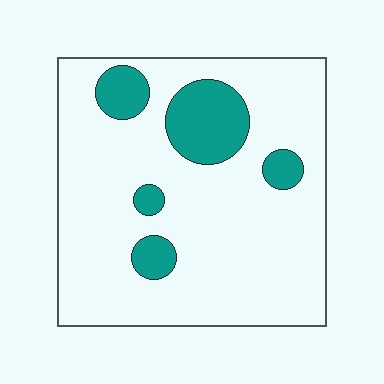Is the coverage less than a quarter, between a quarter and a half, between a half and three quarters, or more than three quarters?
Less than a quarter.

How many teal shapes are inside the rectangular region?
5.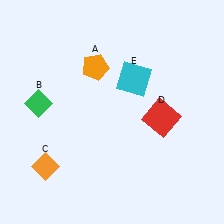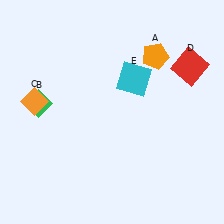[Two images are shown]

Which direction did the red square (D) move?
The red square (D) moved up.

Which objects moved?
The objects that moved are: the orange pentagon (A), the orange diamond (C), the red square (D).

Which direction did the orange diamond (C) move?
The orange diamond (C) moved up.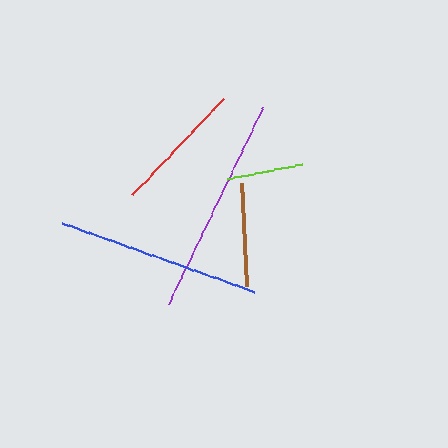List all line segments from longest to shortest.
From longest to shortest: purple, blue, red, brown, lime.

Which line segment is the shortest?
The lime line is the shortest at approximately 77 pixels.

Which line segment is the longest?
The purple line is the longest at approximately 219 pixels.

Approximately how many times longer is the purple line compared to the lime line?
The purple line is approximately 2.8 times the length of the lime line.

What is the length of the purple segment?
The purple segment is approximately 219 pixels long.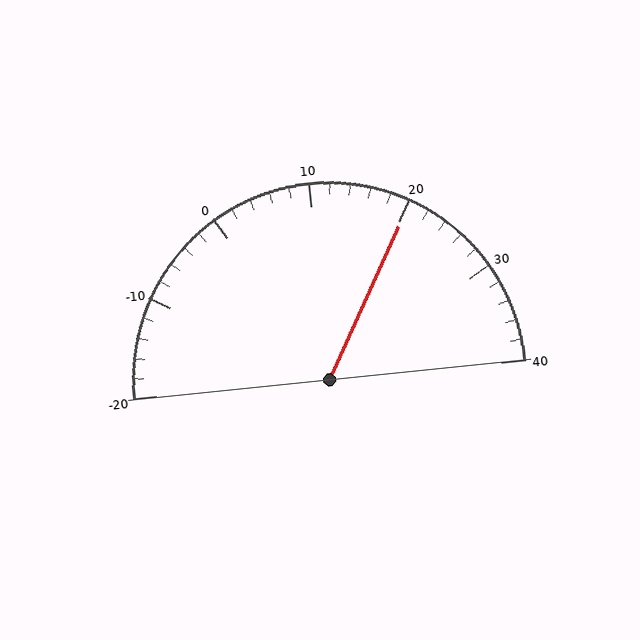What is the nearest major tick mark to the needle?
The nearest major tick mark is 20.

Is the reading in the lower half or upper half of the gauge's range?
The reading is in the upper half of the range (-20 to 40).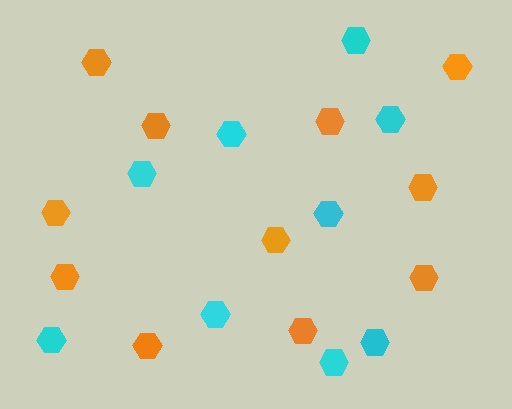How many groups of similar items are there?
There are 2 groups: one group of orange hexagons (11) and one group of cyan hexagons (9).